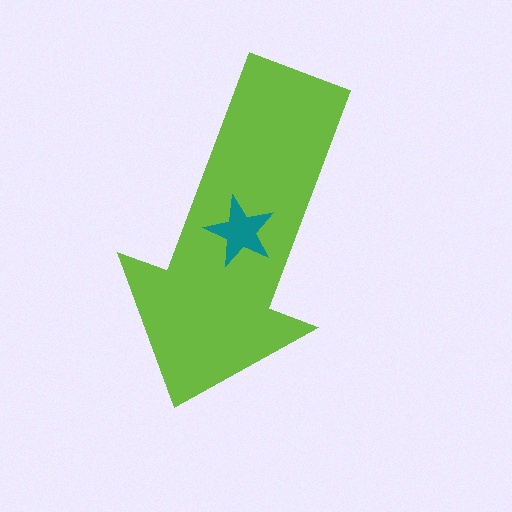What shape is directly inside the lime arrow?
The teal star.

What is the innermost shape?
The teal star.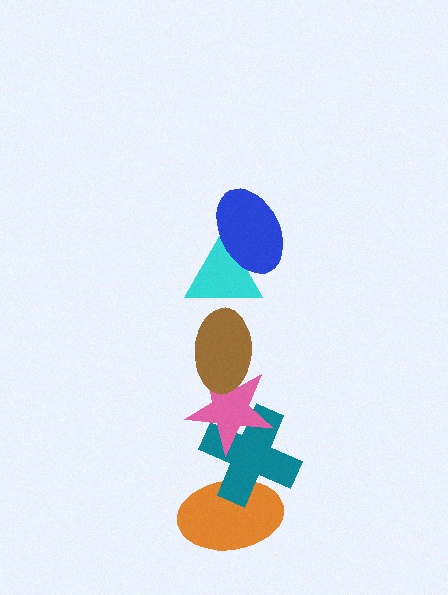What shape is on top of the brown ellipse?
The cyan triangle is on top of the brown ellipse.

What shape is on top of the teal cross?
The pink star is on top of the teal cross.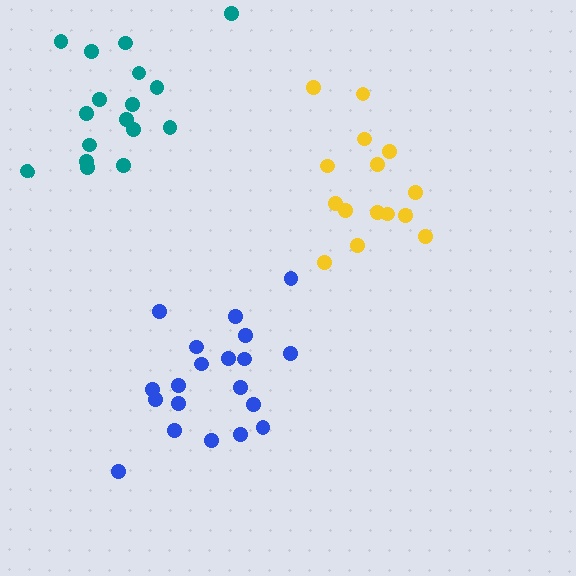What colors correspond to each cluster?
The clusters are colored: blue, teal, yellow.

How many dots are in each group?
Group 1: 20 dots, Group 2: 17 dots, Group 3: 15 dots (52 total).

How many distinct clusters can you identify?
There are 3 distinct clusters.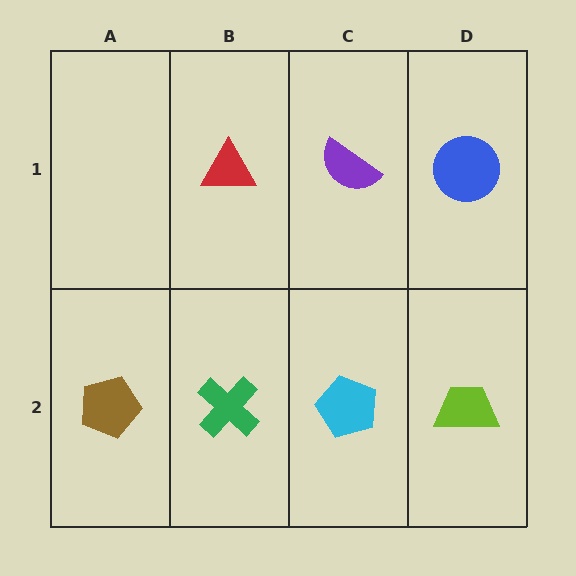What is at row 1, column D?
A blue circle.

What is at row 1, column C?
A purple semicircle.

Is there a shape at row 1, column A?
No, that cell is empty.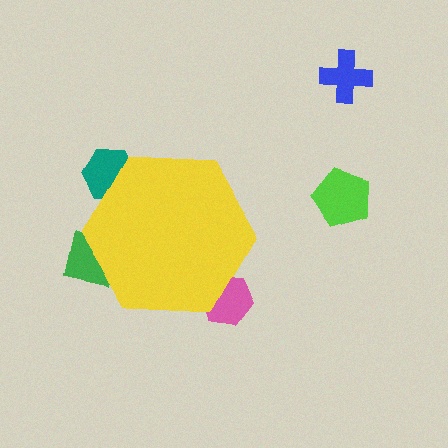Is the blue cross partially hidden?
No, the blue cross is fully visible.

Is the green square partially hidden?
Yes, the green square is partially hidden behind the yellow hexagon.